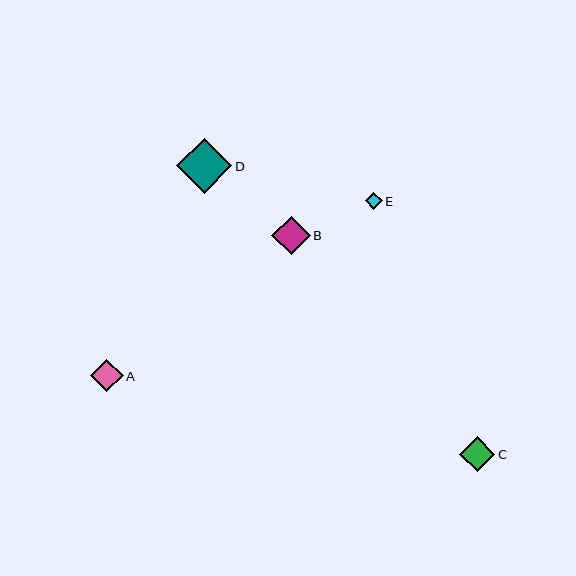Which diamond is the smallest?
Diamond E is the smallest with a size of approximately 17 pixels.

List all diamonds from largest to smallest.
From largest to smallest: D, B, C, A, E.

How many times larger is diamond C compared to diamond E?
Diamond C is approximately 2.0 times the size of diamond E.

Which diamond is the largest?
Diamond D is the largest with a size of approximately 55 pixels.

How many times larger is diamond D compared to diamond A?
Diamond D is approximately 1.7 times the size of diamond A.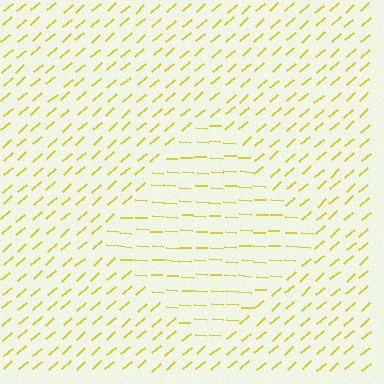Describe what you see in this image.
The image is filled with small yellow line segments. A diamond region in the image has lines oriented differently from the surrounding lines, creating a visible texture boundary.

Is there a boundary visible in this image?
Yes, there is a texture boundary formed by a change in line orientation.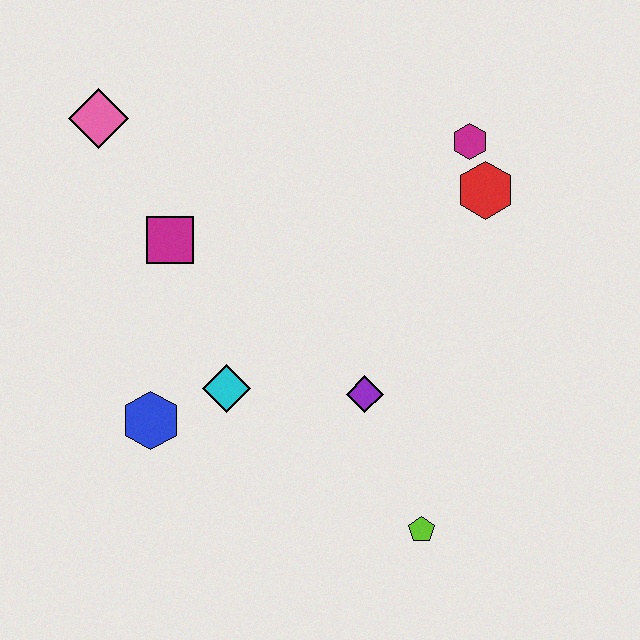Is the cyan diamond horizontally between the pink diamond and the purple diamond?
Yes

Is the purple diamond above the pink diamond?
No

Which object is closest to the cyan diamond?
The blue hexagon is closest to the cyan diamond.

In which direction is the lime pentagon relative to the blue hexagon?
The lime pentagon is to the right of the blue hexagon.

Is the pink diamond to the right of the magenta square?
No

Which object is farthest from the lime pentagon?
The pink diamond is farthest from the lime pentagon.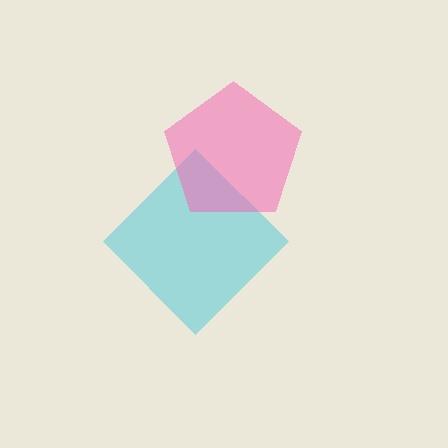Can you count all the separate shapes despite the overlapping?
Yes, there are 2 separate shapes.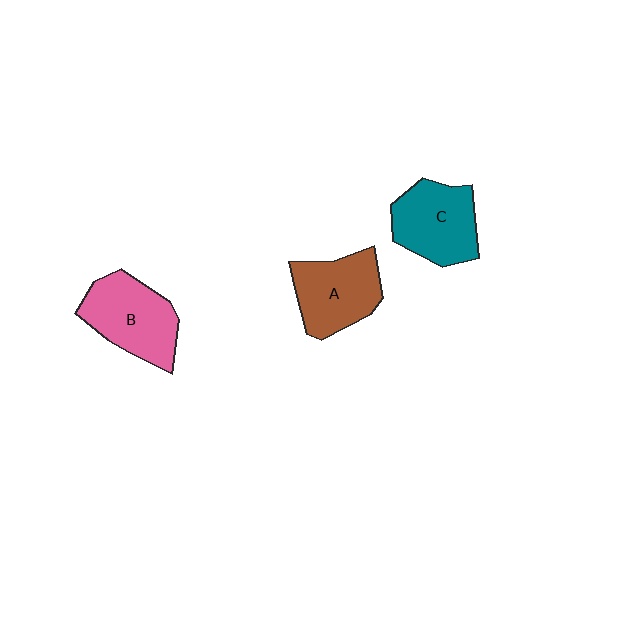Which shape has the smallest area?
Shape A (brown).